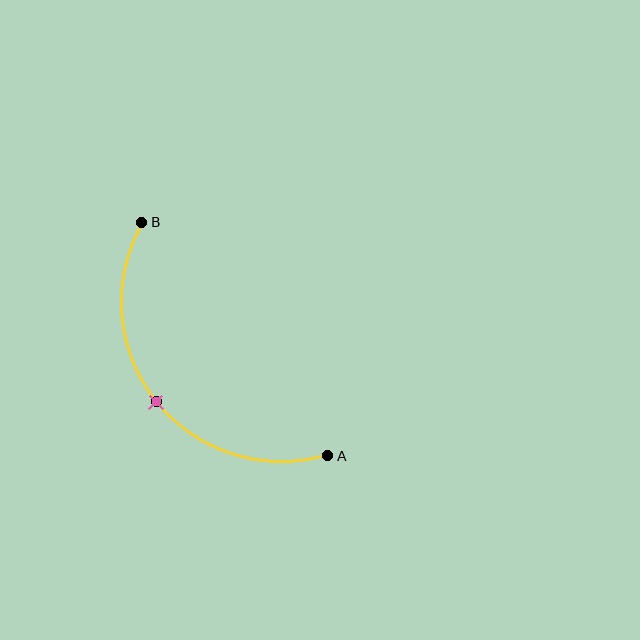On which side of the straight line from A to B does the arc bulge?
The arc bulges below and to the left of the straight line connecting A and B.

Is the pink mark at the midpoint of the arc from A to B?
Yes. The pink mark lies on the arc at equal arc-length from both A and B — it is the arc midpoint.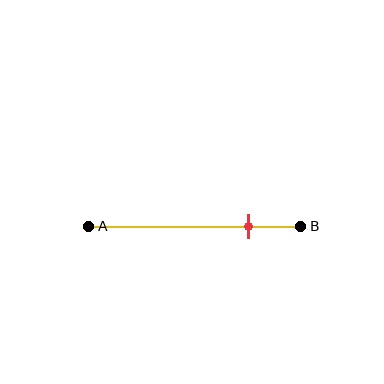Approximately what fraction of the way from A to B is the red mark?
The red mark is approximately 75% of the way from A to B.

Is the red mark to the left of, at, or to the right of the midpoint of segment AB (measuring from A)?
The red mark is to the right of the midpoint of segment AB.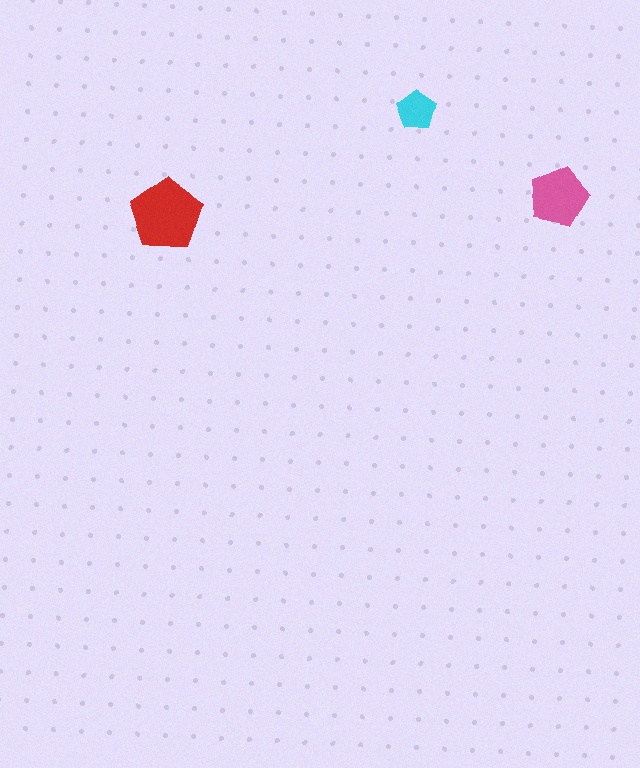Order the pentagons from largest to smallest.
the red one, the pink one, the cyan one.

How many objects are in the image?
There are 3 objects in the image.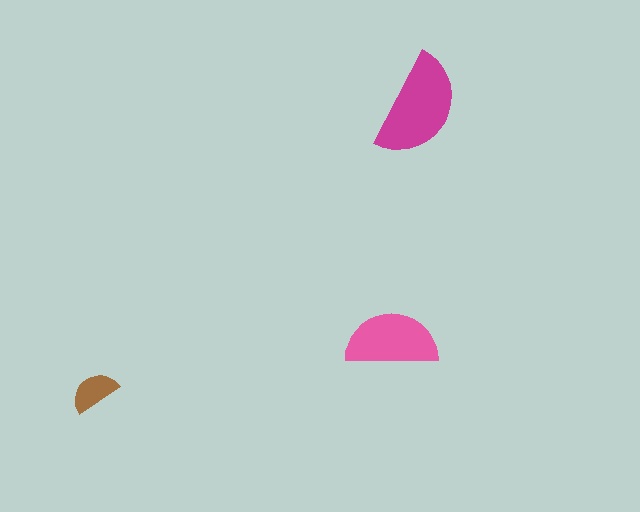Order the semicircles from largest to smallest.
the magenta one, the pink one, the brown one.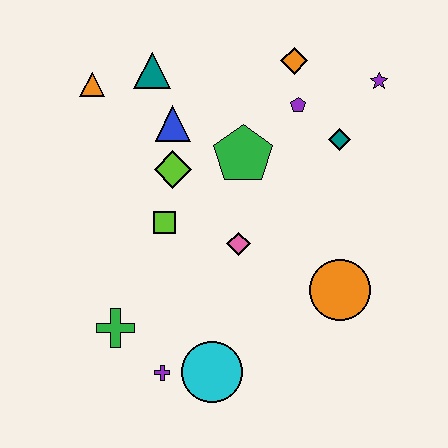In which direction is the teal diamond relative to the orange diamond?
The teal diamond is below the orange diamond.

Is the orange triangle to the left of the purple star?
Yes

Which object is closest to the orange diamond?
The purple pentagon is closest to the orange diamond.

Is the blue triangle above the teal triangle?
No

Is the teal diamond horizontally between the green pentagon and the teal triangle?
No